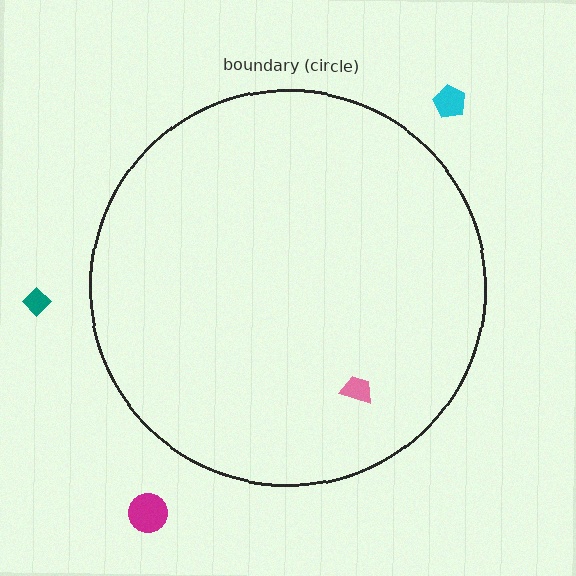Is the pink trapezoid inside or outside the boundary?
Inside.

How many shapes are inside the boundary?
1 inside, 3 outside.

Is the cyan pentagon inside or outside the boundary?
Outside.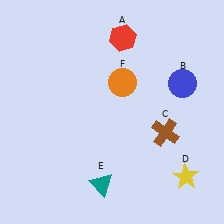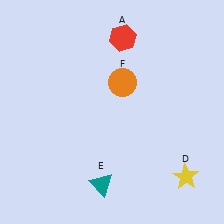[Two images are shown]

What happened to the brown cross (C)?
The brown cross (C) was removed in Image 2. It was in the bottom-right area of Image 1.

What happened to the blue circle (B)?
The blue circle (B) was removed in Image 2. It was in the top-right area of Image 1.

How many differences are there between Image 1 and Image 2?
There are 2 differences between the two images.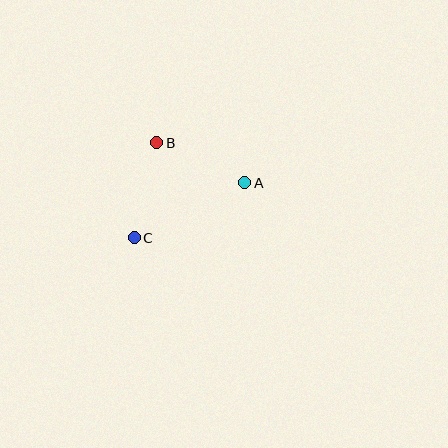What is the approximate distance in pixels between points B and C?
The distance between B and C is approximately 98 pixels.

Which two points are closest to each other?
Points A and B are closest to each other.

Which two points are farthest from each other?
Points A and C are farthest from each other.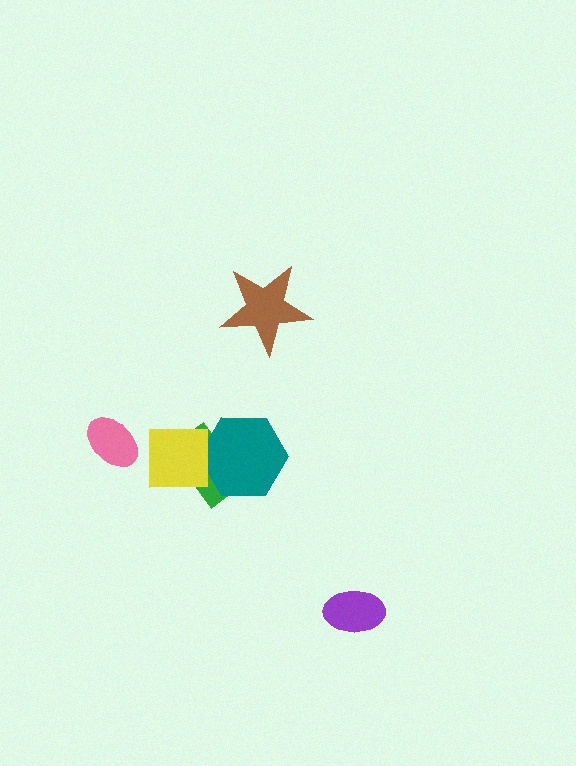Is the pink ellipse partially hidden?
No, no other shape covers it.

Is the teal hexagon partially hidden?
Yes, it is partially covered by another shape.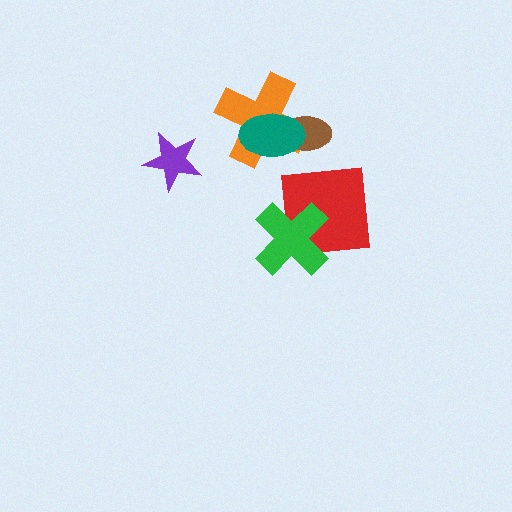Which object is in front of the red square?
The green cross is in front of the red square.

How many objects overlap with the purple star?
0 objects overlap with the purple star.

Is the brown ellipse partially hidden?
Yes, it is partially covered by another shape.